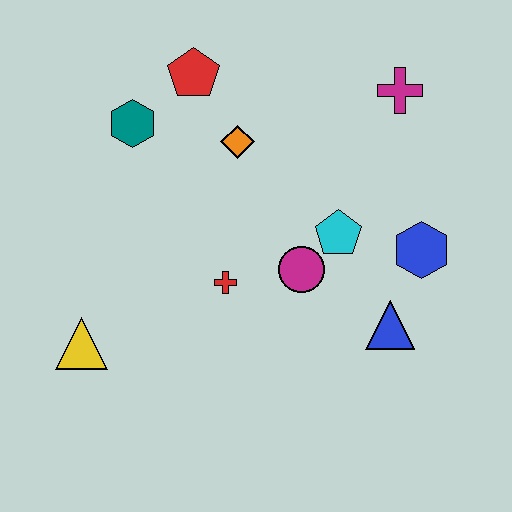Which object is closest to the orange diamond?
The red pentagon is closest to the orange diamond.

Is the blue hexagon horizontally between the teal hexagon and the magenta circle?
No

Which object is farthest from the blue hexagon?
The yellow triangle is farthest from the blue hexagon.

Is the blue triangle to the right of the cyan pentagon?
Yes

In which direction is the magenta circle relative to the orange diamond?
The magenta circle is below the orange diamond.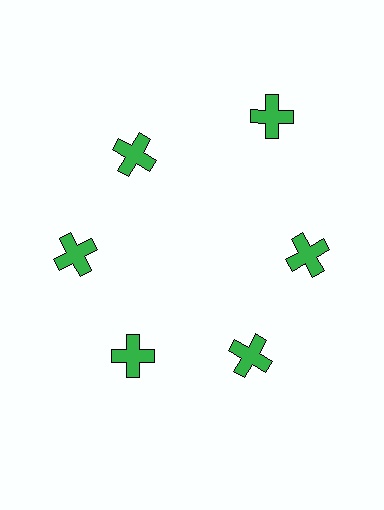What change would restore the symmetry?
The symmetry would be restored by moving it inward, back onto the ring so that all 6 crosses sit at equal angles and equal distance from the center.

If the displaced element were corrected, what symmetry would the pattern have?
It would have 6-fold rotational symmetry — the pattern would map onto itself every 60 degrees.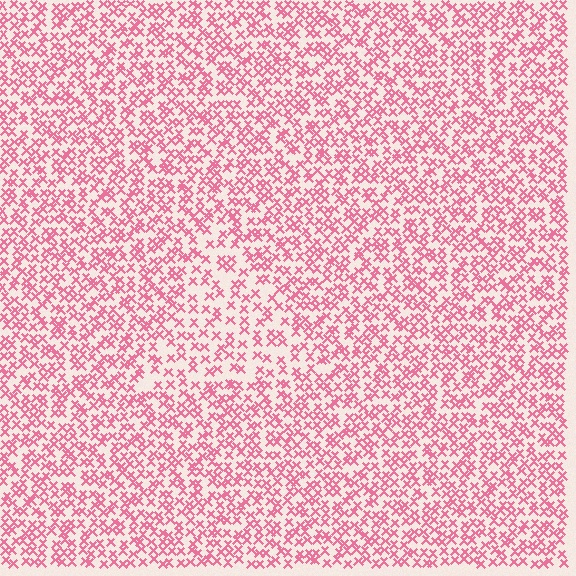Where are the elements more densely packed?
The elements are more densely packed outside the triangle boundary.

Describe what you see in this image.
The image contains small pink elements arranged at two different densities. A triangle-shaped region is visible where the elements are less densely packed than the surrounding area.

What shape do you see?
I see a triangle.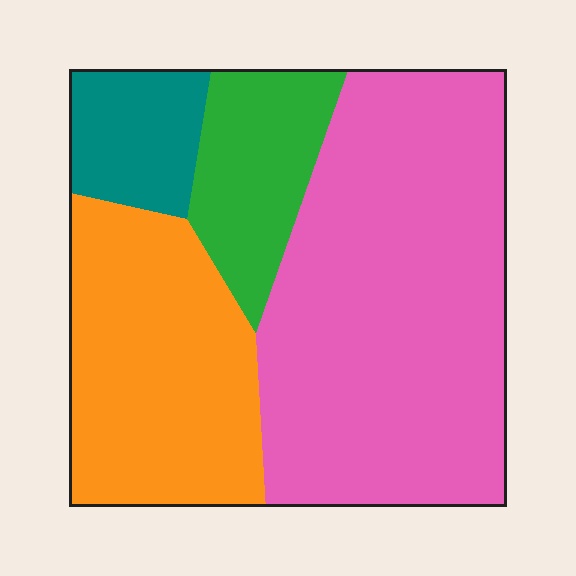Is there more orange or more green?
Orange.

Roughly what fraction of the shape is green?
Green covers roughly 15% of the shape.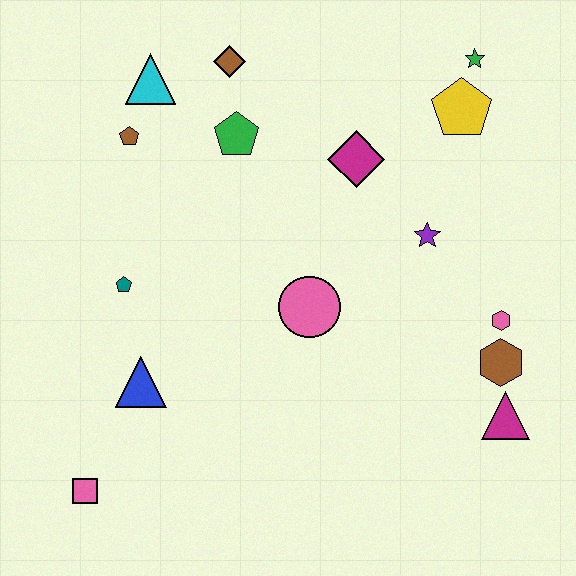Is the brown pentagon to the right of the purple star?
No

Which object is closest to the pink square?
The blue triangle is closest to the pink square.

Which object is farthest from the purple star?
The pink square is farthest from the purple star.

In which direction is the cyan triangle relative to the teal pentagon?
The cyan triangle is above the teal pentagon.